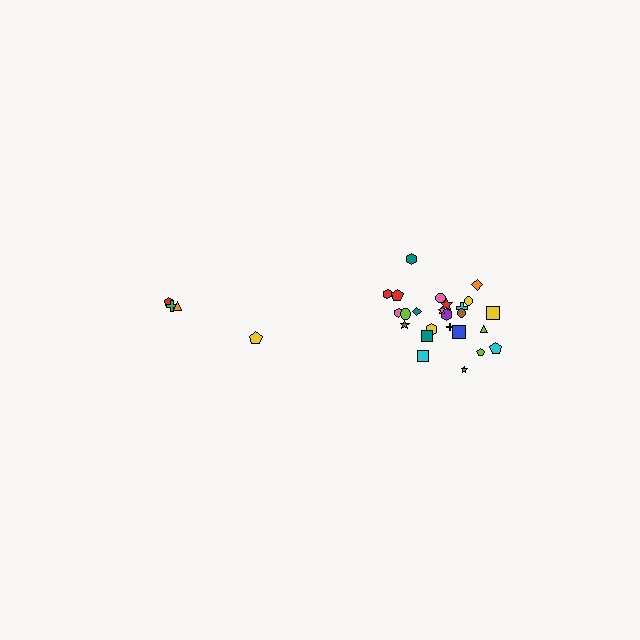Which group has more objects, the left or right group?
The right group.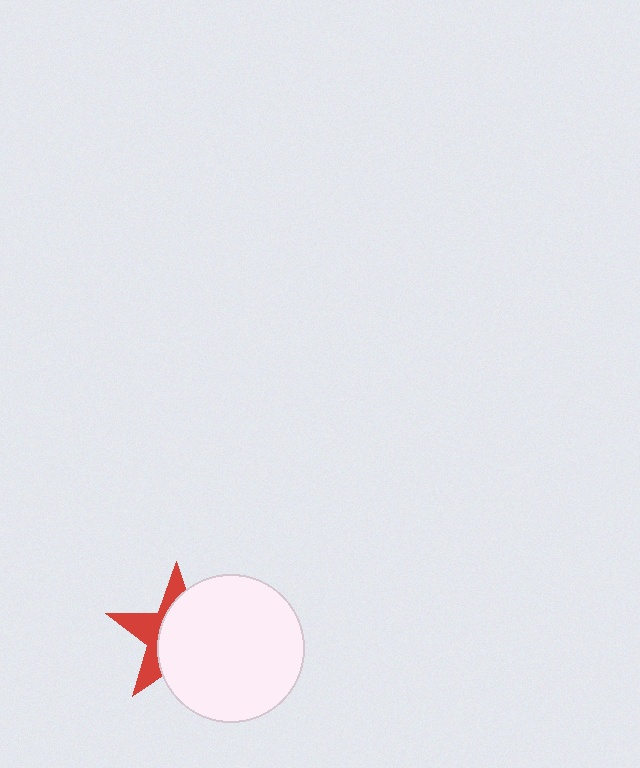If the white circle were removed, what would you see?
You would see the complete red star.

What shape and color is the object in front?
The object in front is a white circle.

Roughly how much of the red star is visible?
A small part of it is visible (roughly 37%).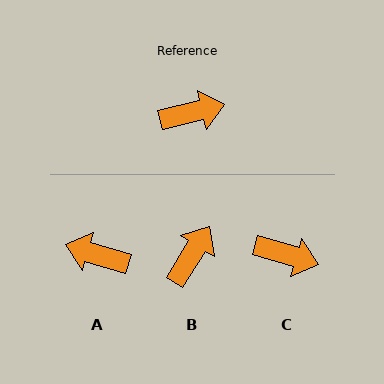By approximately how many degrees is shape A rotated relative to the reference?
Approximately 150 degrees counter-clockwise.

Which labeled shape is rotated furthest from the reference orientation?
A, about 150 degrees away.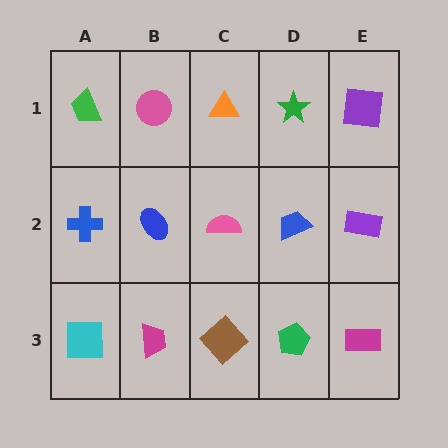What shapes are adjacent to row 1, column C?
A pink semicircle (row 2, column C), a pink circle (row 1, column B), a green star (row 1, column D).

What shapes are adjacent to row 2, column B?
A pink circle (row 1, column B), a magenta trapezoid (row 3, column B), a blue cross (row 2, column A), a pink semicircle (row 2, column C).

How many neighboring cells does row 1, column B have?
3.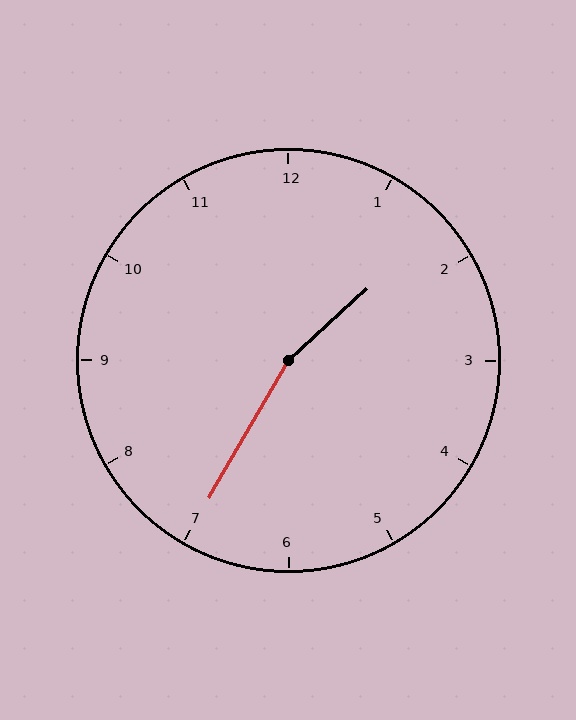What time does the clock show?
1:35.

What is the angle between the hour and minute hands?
Approximately 162 degrees.